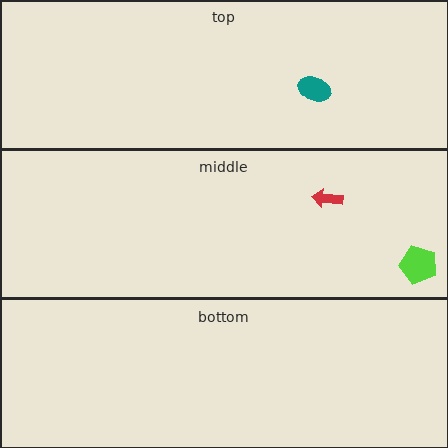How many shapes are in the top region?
1.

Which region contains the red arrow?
The middle region.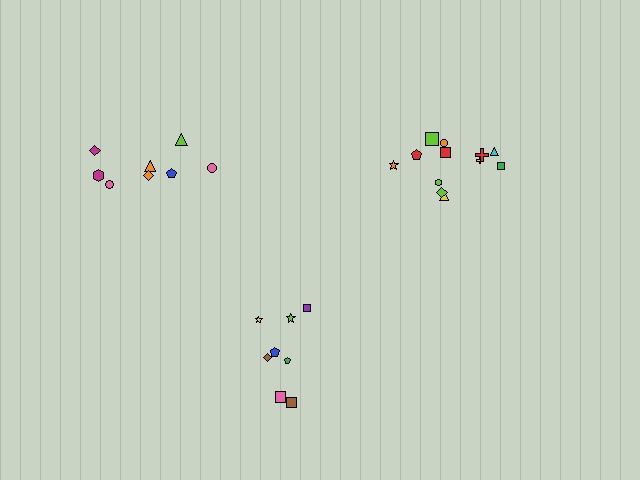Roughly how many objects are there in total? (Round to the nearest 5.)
Roughly 30 objects in total.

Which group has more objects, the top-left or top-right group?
The top-right group.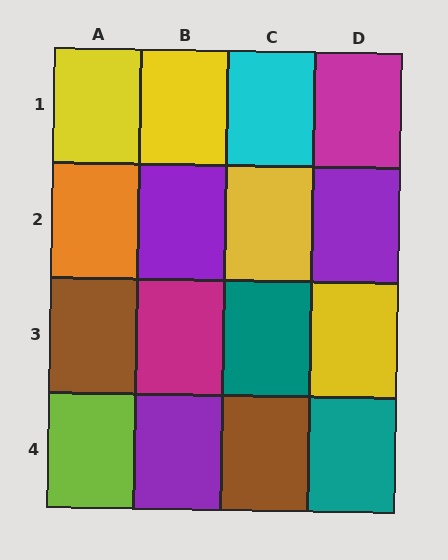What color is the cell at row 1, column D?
Magenta.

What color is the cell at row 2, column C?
Yellow.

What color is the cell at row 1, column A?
Yellow.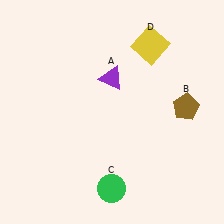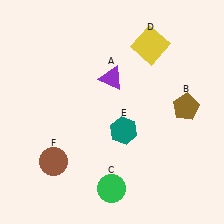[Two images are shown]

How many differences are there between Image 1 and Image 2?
There are 2 differences between the two images.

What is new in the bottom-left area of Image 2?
A brown circle (F) was added in the bottom-left area of Image 2.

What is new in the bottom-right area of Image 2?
A teal hexagon (E) was added in the bottom-right area of Image 2.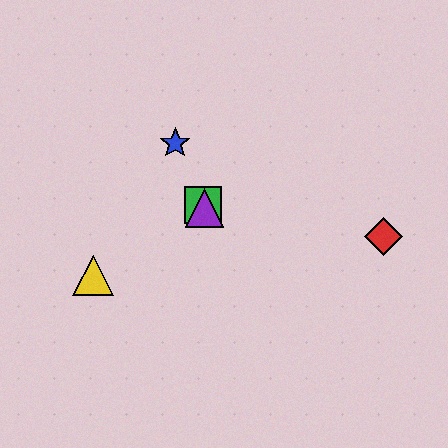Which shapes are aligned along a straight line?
The blue star, the green square, the purple triangle are aligned along a straight line.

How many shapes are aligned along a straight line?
3 shapes (the blue star, the green square, the purple triangle) are aligned along a straight line.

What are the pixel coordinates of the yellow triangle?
The yellow triangle is at (93, 275).